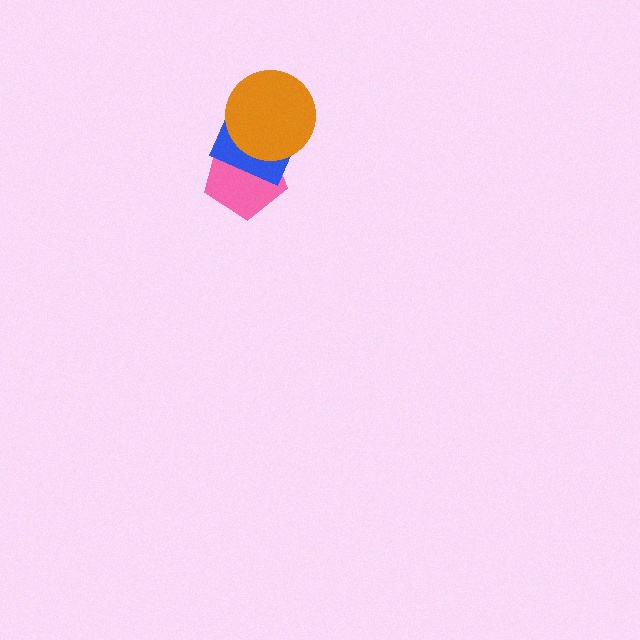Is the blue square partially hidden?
Yes, it is partially covered by another shape.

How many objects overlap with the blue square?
2 objects overlap with the blue square.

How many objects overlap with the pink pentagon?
2 objects overlap with the pink pentagon.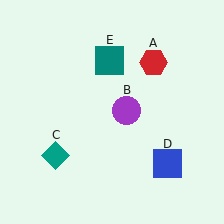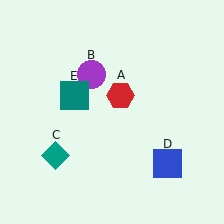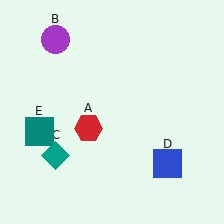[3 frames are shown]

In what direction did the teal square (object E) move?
The teal square (object E) moved down and to the left.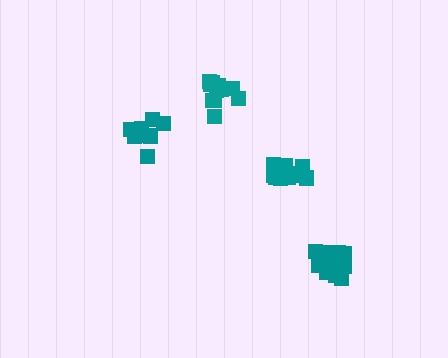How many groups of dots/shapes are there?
There are 4 groups.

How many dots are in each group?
Group 1: 10 dots, Group 2: 13 dots, Group 3: 15 dots, Group 4: 11 dots (49 total).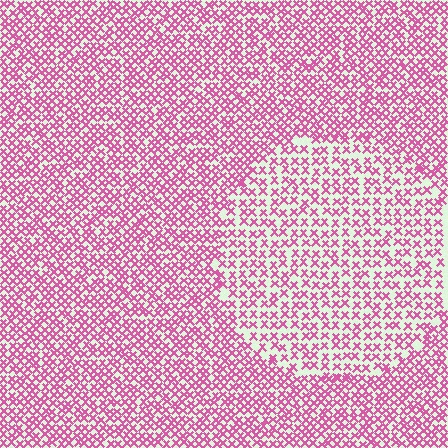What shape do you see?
I see a circle.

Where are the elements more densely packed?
The elements are more densely packed outside the circle boundary.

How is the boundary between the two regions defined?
The boundary is defined by a change in element density (approximately 1.6x ratio). All elements are the same color, size, and shape.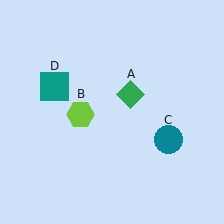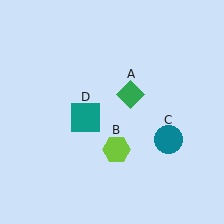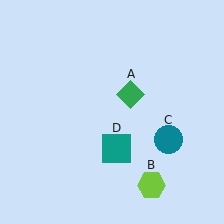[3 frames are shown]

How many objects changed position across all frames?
2 objects changed position: lime hexagon (object B), teal square (object D).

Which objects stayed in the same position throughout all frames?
Green diamond (object A) and teal circle (object C) remained stationary.